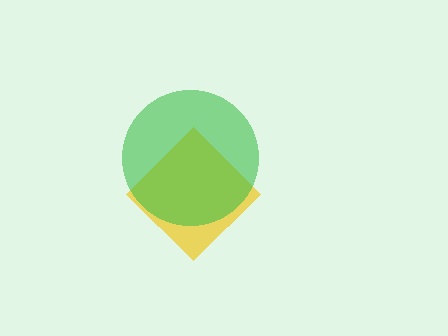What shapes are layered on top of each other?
The layered shapes are: a yellow diamond, a green circle.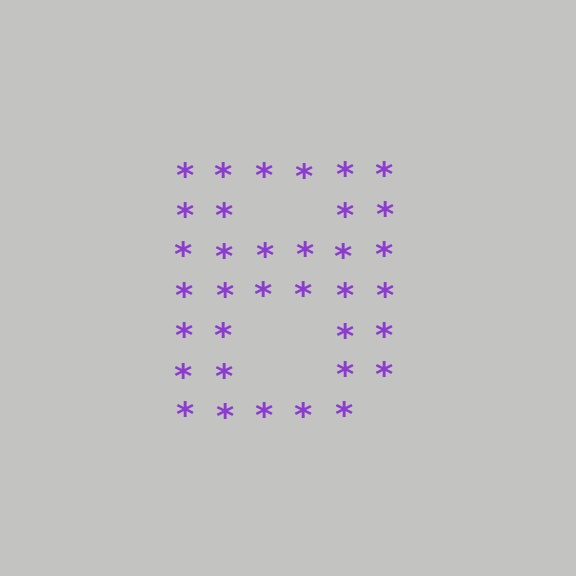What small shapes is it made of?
It is made of small asterisks.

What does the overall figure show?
The overall figure shows the letter B.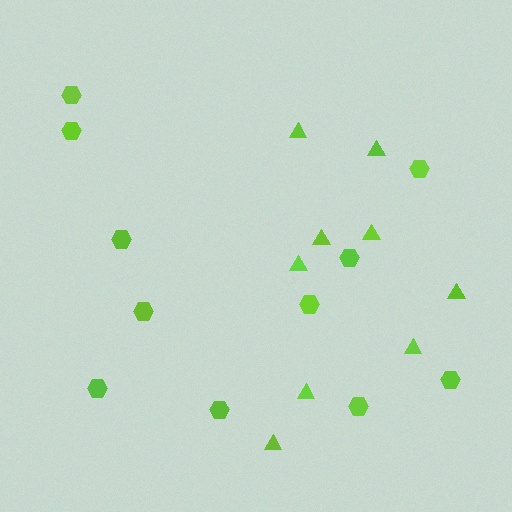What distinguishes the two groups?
There are 2 groups: one group of hexagons (11) and one group of triangles (9).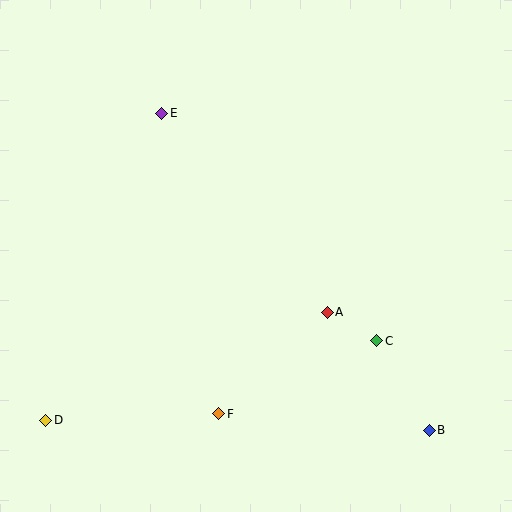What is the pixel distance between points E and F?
The distance between E and F is 306 pixels.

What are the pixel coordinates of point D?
Point D is at (46, 420).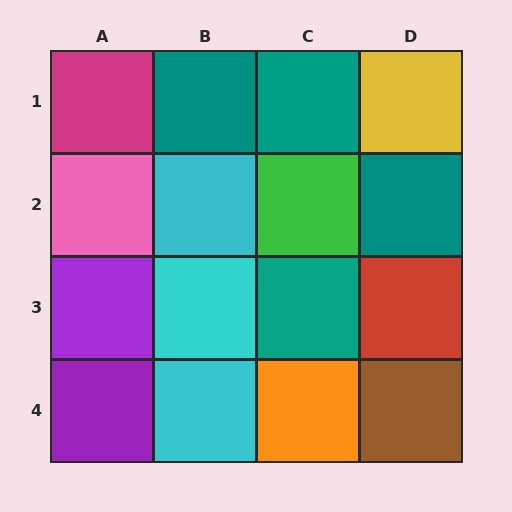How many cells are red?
1 cell is red.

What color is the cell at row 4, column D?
Brown.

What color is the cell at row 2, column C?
Green.